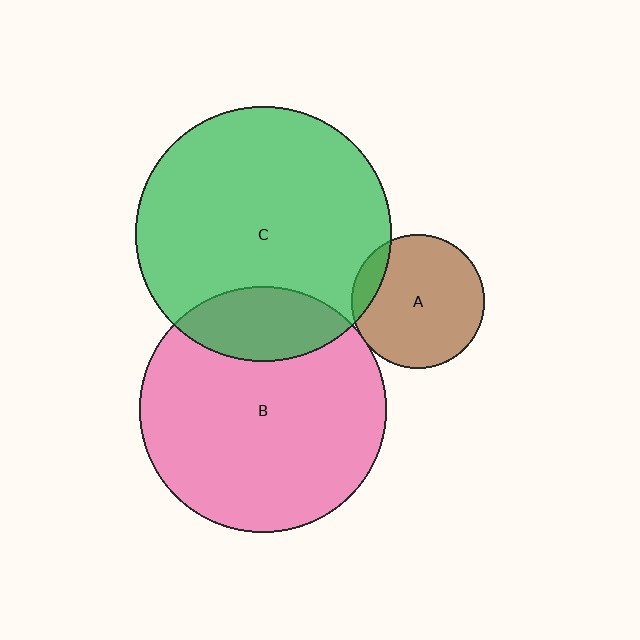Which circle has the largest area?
Circle C (green).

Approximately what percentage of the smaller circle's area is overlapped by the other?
Approximately 20%.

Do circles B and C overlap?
Yes.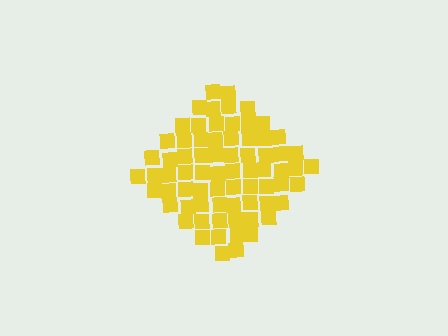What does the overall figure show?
The overall figure shows a diamond.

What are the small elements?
The small elements are squares.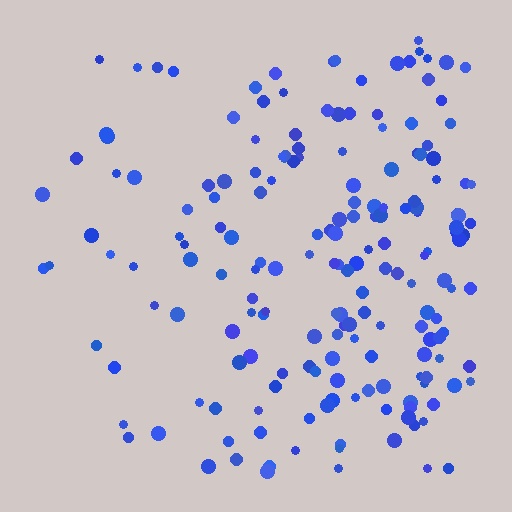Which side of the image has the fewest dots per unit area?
The left.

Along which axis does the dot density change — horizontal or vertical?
Horizontal.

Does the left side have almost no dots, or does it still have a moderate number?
Still a moderate number, just noticeably fewer than the right.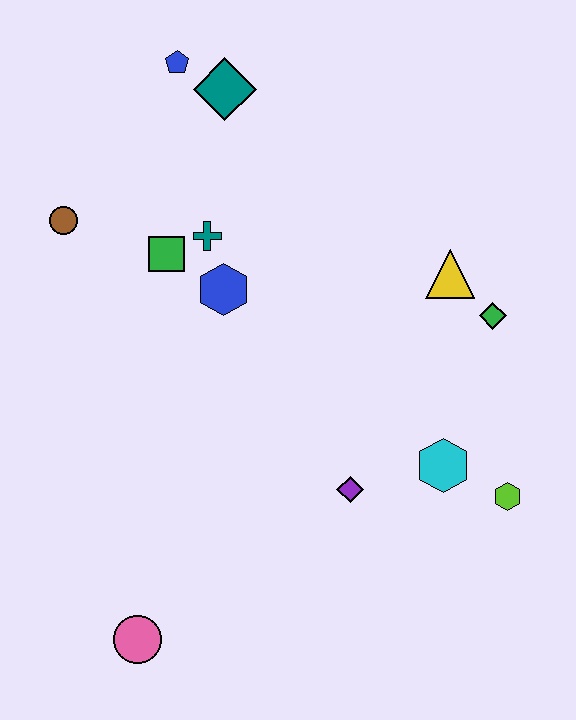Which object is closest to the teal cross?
The green square is closest to the teal cross.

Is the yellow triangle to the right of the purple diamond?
Yes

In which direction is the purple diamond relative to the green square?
The purple diamond is below the green square.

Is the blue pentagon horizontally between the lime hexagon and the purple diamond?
No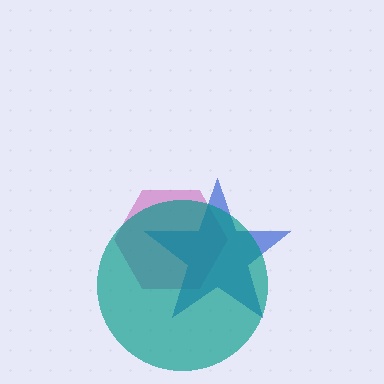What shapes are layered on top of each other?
The layered shapes are: a magenta hexagon, a blue star, a teal circle.